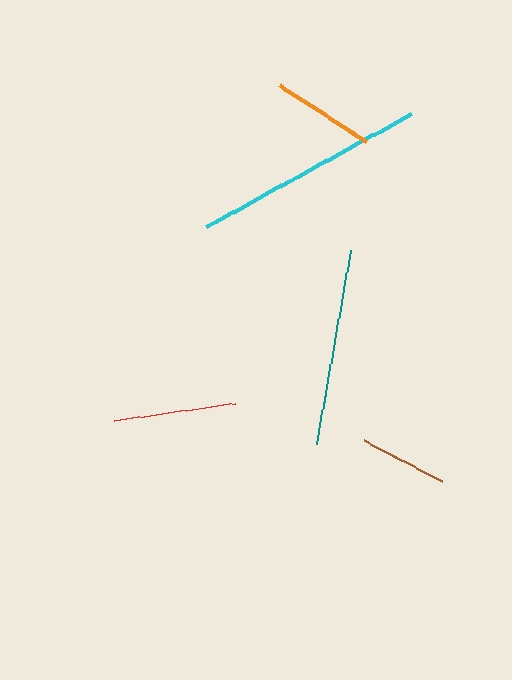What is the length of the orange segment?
The orange segment is approximately 104 pixels long.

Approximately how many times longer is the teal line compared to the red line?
The teal line is approximately 1.6 times the length of the red line.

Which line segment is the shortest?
The brown line is the shortest at approximately 88 pixels.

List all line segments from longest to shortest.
From longest to shortest: cyan, teal, red, orange, brown.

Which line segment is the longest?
The cyan line is the longest at approximately 233 pixels.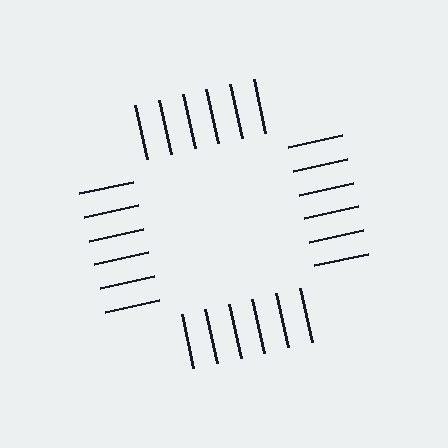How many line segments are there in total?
24 — 6 along each of the 4 edges.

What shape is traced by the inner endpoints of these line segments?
An illusory square — the line segments terminate on its edges but no continuous stroke is drawn.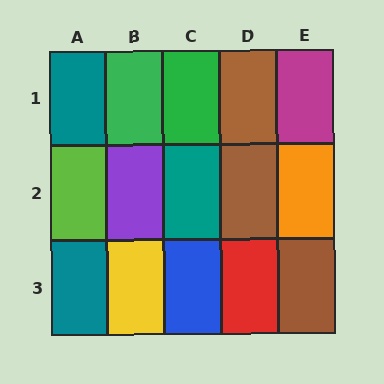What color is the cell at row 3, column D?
Red.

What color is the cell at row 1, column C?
Green.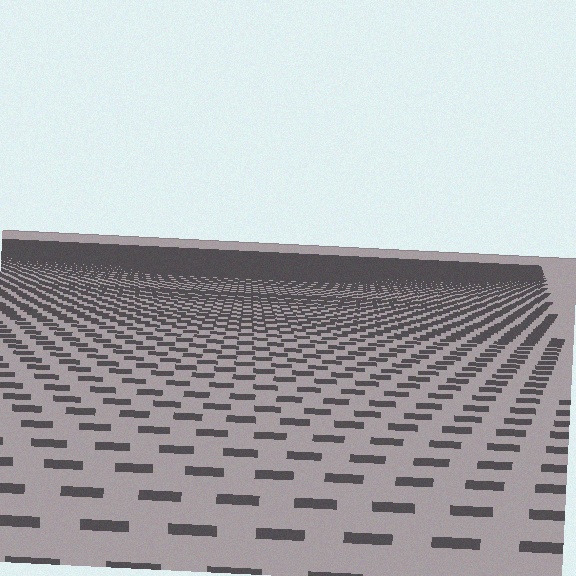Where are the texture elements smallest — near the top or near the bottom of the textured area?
Near the top.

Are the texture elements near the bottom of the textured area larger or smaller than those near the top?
Larger. Near the bottom, elements are closer to the viewer and appear at a bigger on-screen size.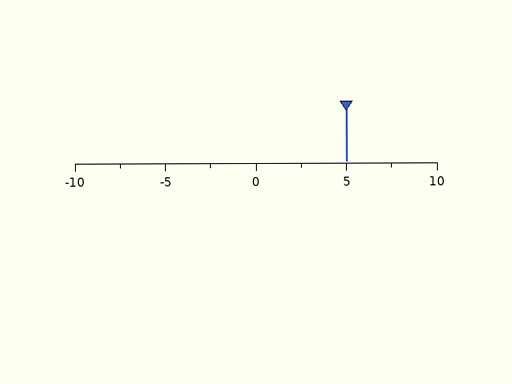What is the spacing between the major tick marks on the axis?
The major ticks are spaced 5 apart.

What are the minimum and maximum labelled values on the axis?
The axis runs from -10 to 10.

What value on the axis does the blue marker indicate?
The marker indicates approximately 5.